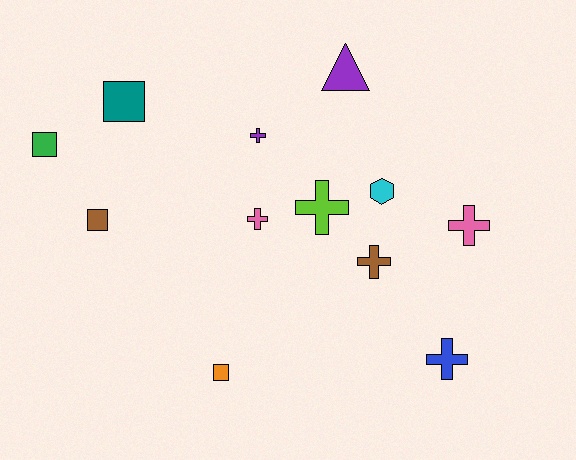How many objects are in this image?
There are 12 objects.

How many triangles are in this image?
There is 1 triangle.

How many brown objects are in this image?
There are 2 brown objects.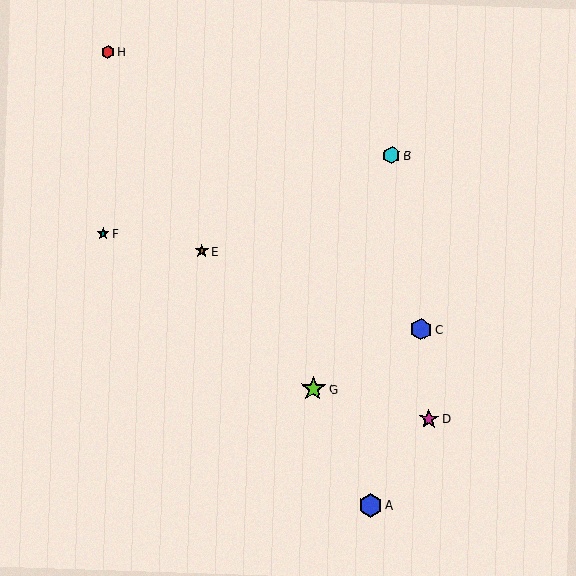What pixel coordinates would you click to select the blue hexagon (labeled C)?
Click at (421, 329) to select the blue hexagon C.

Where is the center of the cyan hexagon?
The center of the cyan hexagon is at (391, 155).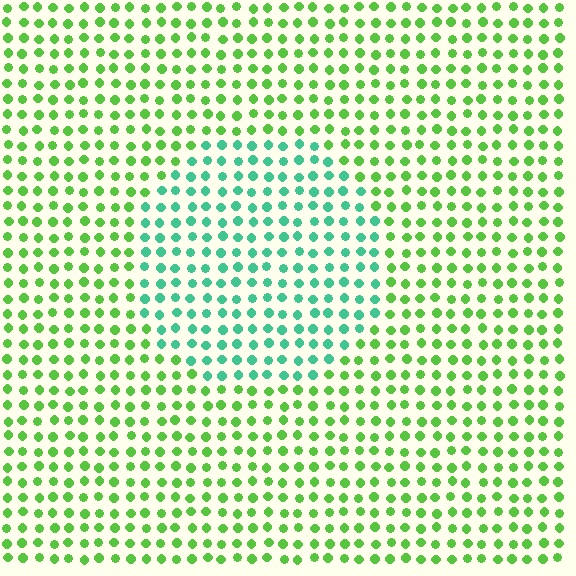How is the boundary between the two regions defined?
The boundary is defined purely by a slight shift in hue (about 47 degrees). Spacing, size, and orientation are identical on both sides.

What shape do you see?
I see a circle.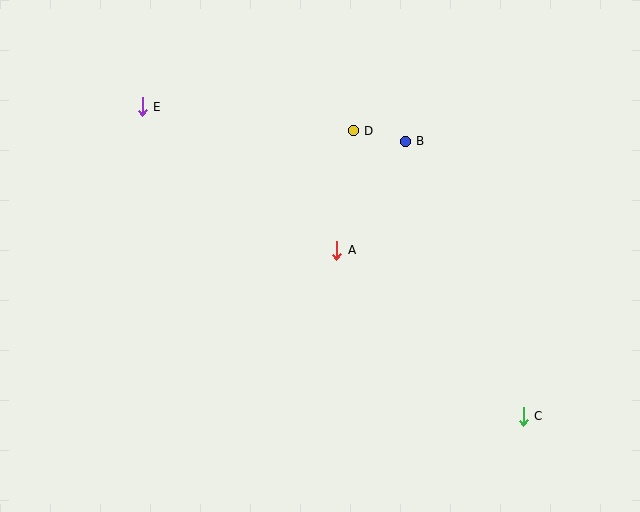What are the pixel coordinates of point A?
Point A is at (337, 250).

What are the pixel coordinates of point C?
Point C is at (523, 416).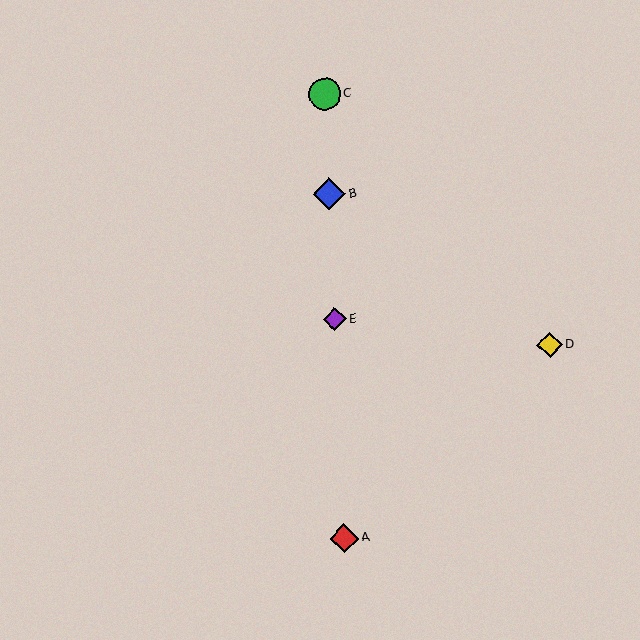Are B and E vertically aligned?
Yes, both are at x≈329.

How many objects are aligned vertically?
4 objects (A, B, C, E) are aligned vertically.